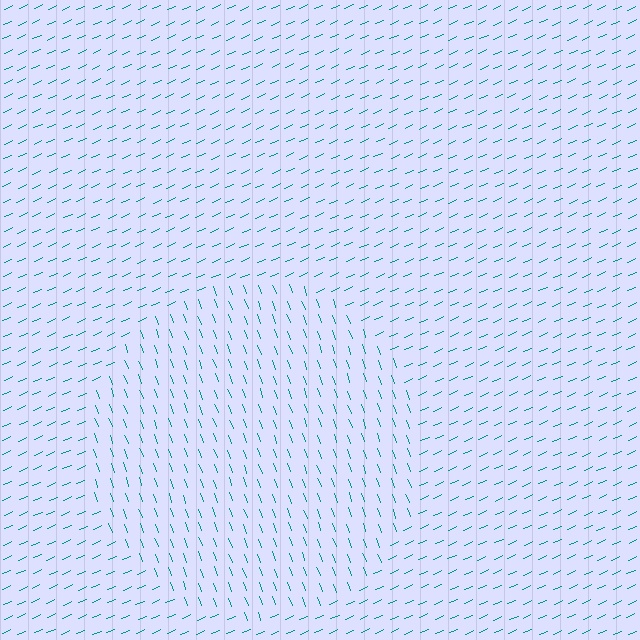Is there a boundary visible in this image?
Yes, there is a texture boundary formed by a change in line orientation.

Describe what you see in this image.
The image is filled with small teal line segments. A circle region in the image has lines oriented differently from the surrounding lines, creating a visible texture boundary.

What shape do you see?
I see a circle.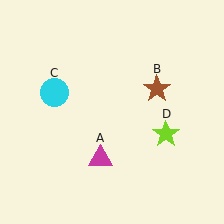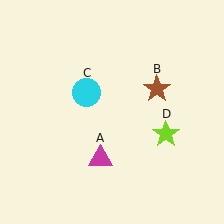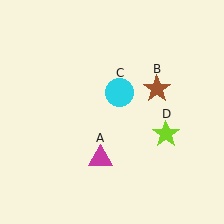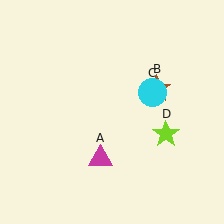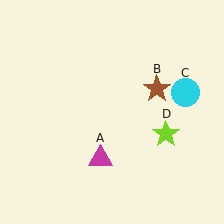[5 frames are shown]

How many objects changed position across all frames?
1 object changed position: cyan circle (object C).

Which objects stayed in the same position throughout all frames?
Magenta triangle (object A) and brown star (object B) and lime star (object D) remained stationary.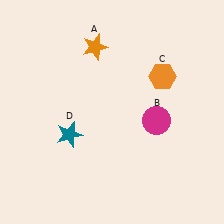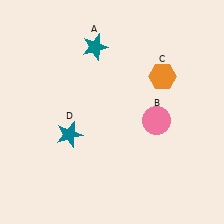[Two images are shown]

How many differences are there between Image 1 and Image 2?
There are 2 differences between the two images.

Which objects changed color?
A changed from orange to teal. B changed from magenta to pink.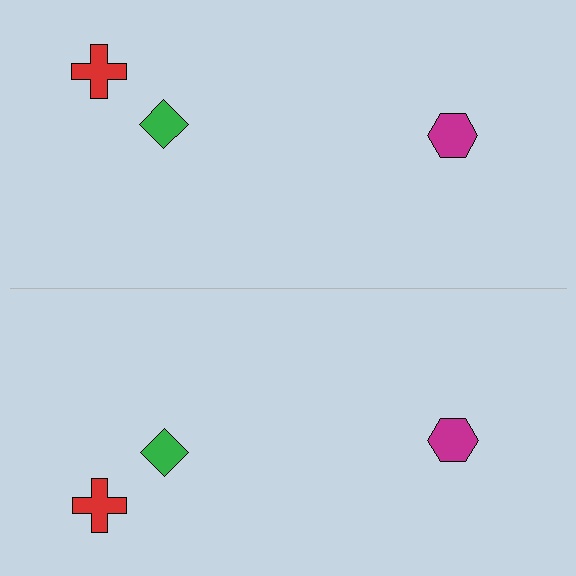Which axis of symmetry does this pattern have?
The pattern has a horizontal axis of symmetry running through the center of the image.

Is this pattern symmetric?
Yes, this pattern has bilateral (reflection) symmetry.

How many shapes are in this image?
There are 6 shapes in this image.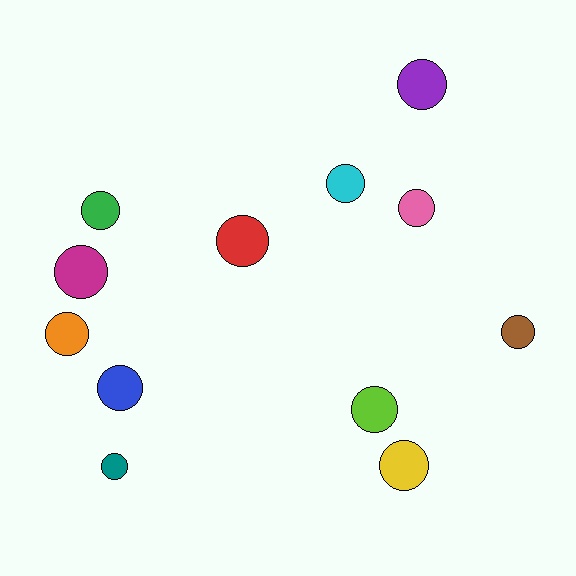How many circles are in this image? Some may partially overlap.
There are 12 circles.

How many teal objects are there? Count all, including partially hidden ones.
There is 1 teal object.